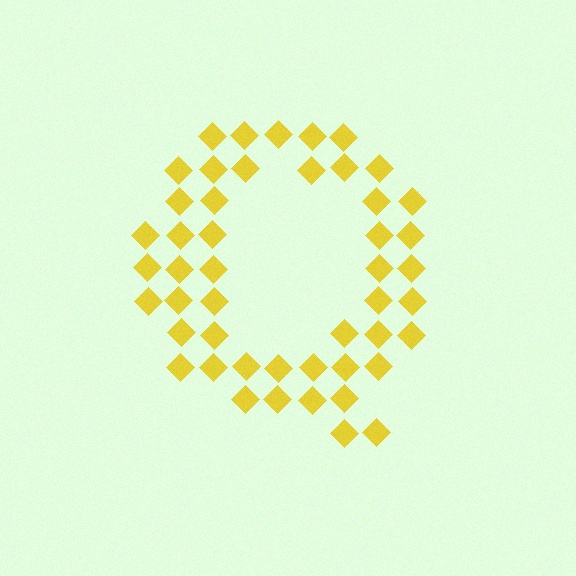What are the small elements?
The small elements are diamonds.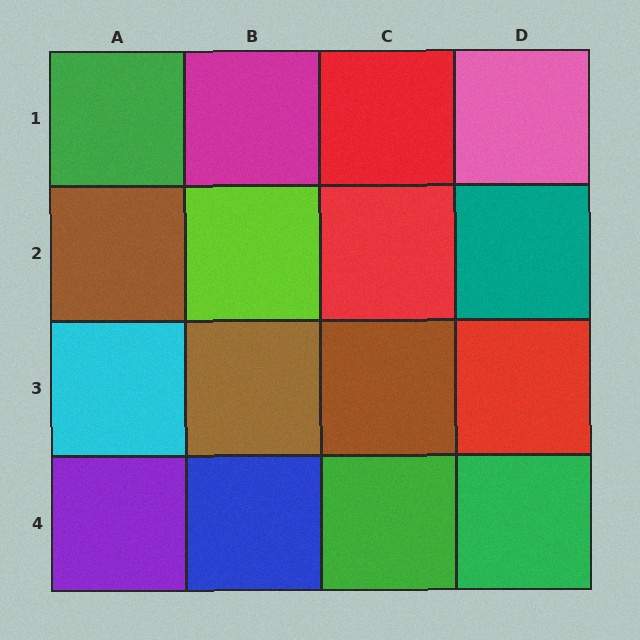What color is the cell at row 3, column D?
Red.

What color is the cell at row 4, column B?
Blue.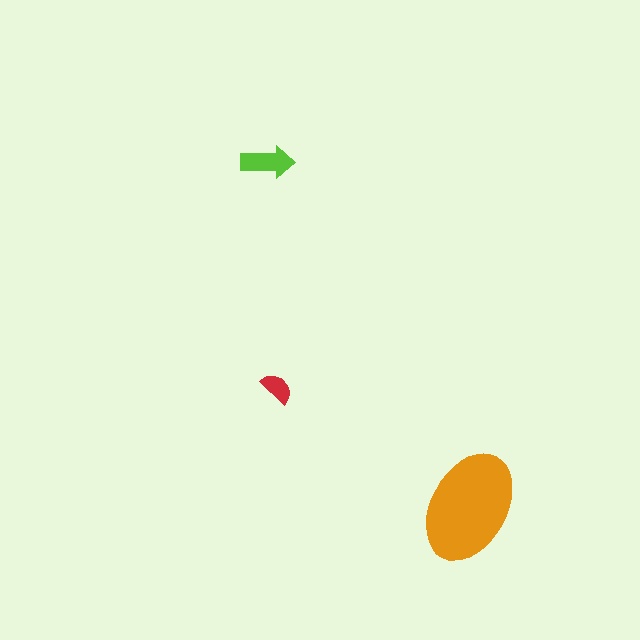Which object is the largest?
The orange ellipse.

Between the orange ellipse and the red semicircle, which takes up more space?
The orange ellipse.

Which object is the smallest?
The red semicircle.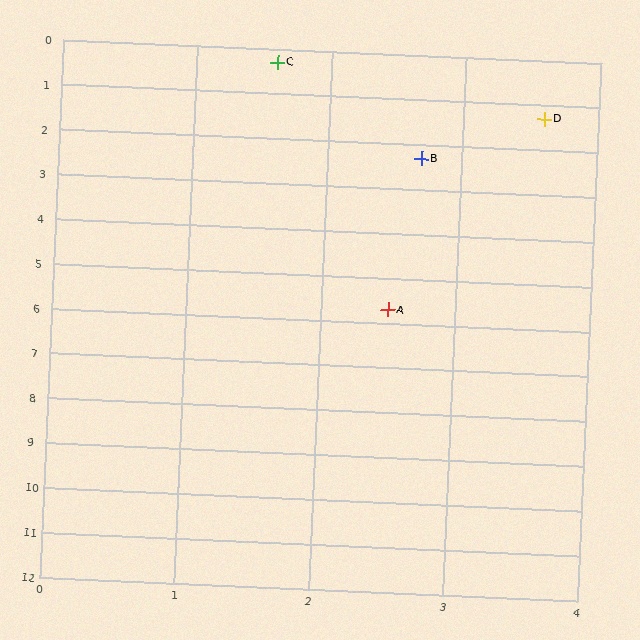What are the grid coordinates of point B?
Point B is at approximately (2.7, 2.3).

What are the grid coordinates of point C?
Point C is at approximately (1.6, 0.3).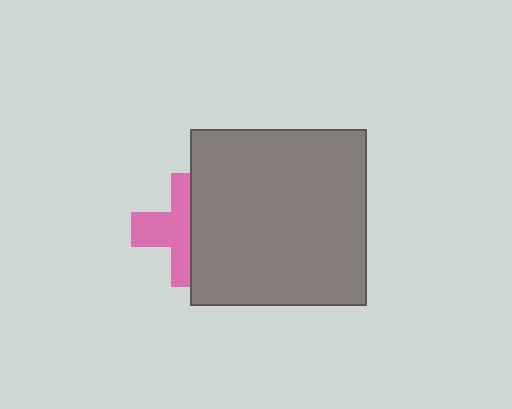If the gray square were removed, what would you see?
You would see the complete pink cross.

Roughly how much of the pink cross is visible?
About half of it is visible (roughly 52%).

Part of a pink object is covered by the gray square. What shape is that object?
It is a cross.